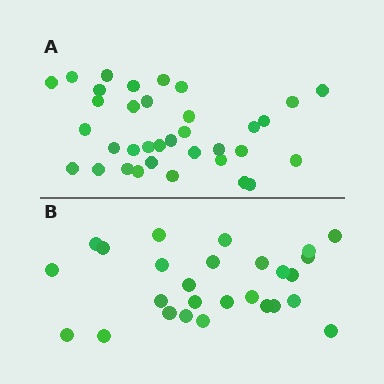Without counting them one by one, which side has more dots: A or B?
Region A (the top region) has more dots.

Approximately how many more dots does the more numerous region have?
Region A has roughly 8 or so more dots than region B.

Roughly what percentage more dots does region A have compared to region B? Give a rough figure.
About 30% more.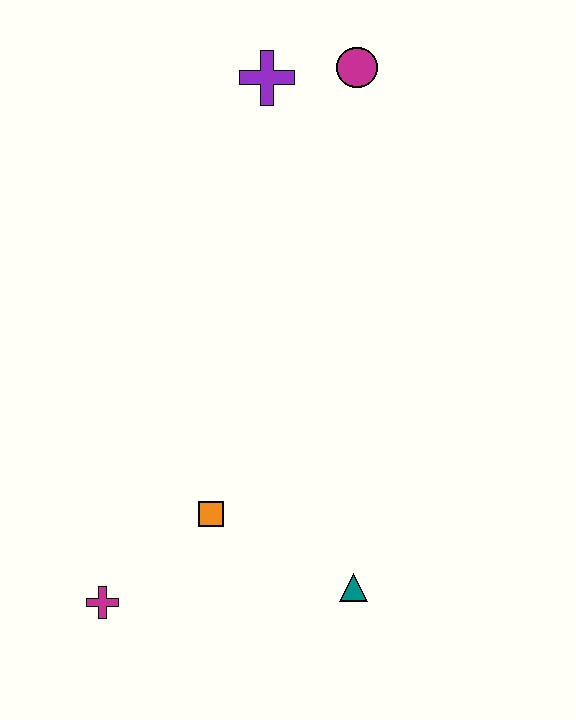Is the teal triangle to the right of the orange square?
Yes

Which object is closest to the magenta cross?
The orange square is closest to the magenta cross.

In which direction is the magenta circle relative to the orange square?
The magenta circle is above the orange square.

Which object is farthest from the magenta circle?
The magenta cross is farthest from the magenta circle.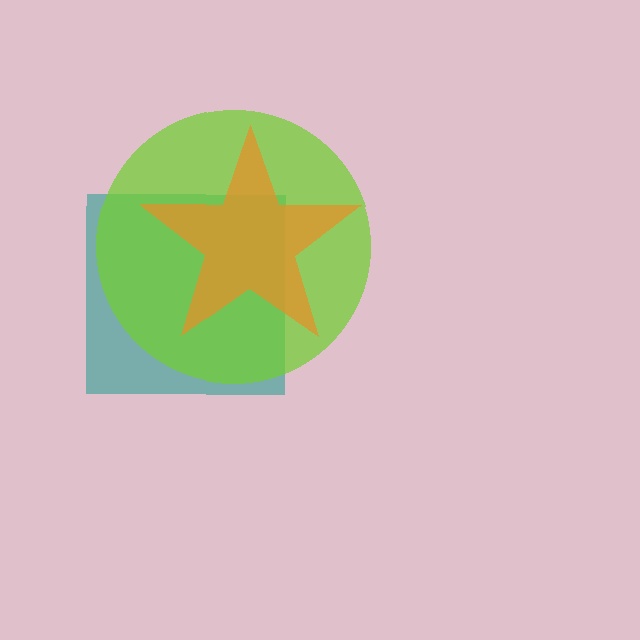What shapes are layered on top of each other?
The layered shapes are: a teal square, a lime circle, an orange star.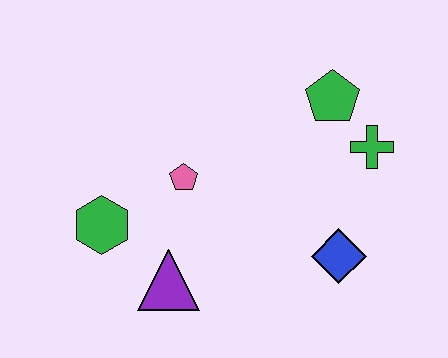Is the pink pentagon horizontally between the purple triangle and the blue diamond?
Yes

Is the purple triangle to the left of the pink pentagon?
Yes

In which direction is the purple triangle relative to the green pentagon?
The purple triangle is below the green pentagon.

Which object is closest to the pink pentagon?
The green hexagon is closest to the pink pentagon.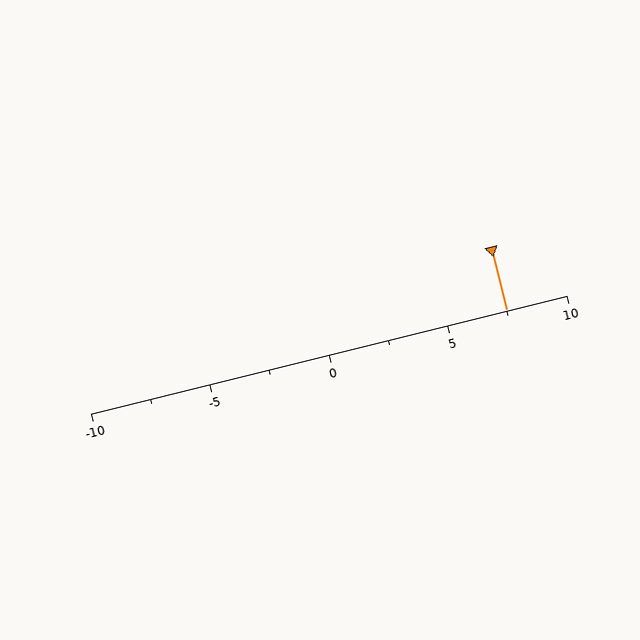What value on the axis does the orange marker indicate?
The marker indicates approximately 7.5.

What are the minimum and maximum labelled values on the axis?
The axis runs from -10 to 10.